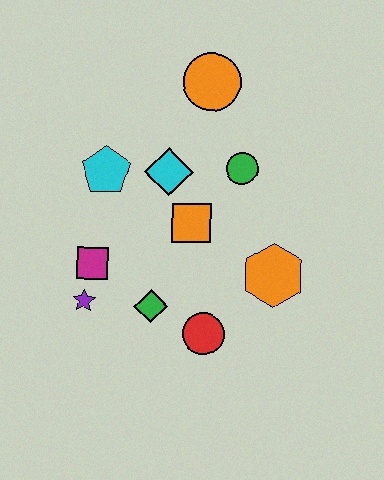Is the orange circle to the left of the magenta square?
No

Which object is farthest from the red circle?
The orange circle is farthest from the red circle.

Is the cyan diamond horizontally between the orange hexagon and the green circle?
No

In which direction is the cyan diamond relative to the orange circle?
The cyan diamond is below the orange circle.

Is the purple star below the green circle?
Yes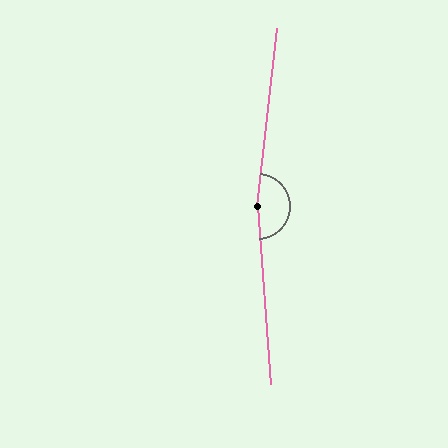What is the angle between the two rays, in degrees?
Approximately 170 degrees.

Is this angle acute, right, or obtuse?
It is obtuse.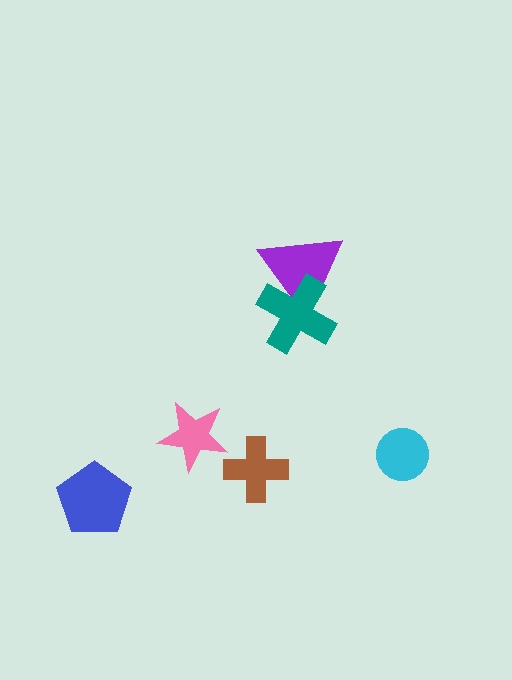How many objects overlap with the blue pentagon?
0 objects overlap with the blue pentagon.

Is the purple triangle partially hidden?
Yes, it is partially covered by another shape.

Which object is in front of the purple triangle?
The teal cross is in front of the purple triangle.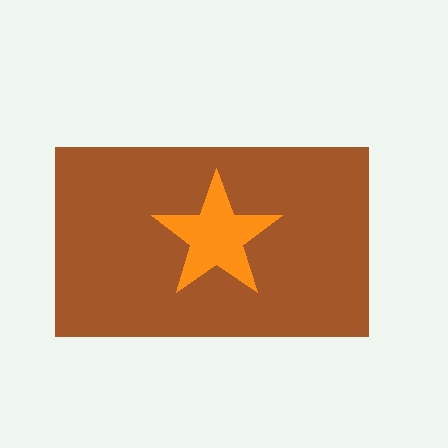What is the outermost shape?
The brown rectangle.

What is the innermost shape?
The orange star.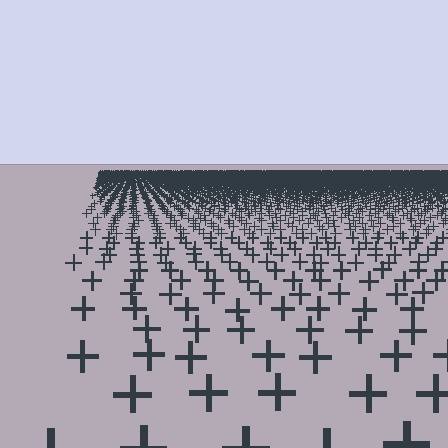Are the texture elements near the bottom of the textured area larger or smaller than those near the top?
Larger. Near the bottom, elements are closer to the viewer and appear at a bigger on-screen size.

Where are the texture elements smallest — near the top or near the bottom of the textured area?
Near the top.